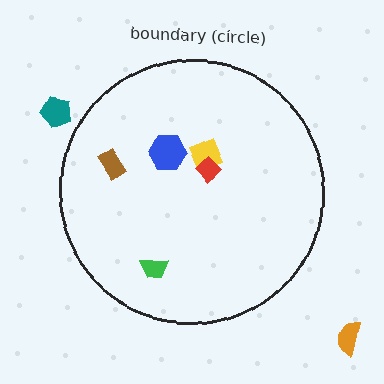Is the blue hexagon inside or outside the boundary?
Inside.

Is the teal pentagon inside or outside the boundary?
Outside.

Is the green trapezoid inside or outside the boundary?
Inside.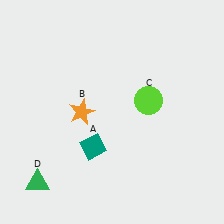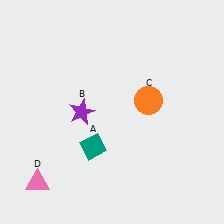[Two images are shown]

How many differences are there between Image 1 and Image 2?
There are 3 differences between the two images.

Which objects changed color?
B changed from orange to purple. C changed from lime to orange. D changed from green to pink.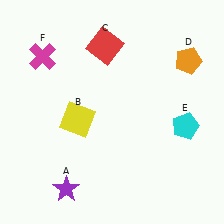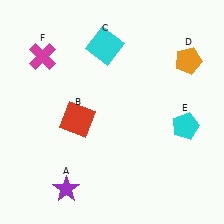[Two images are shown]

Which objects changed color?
B changed from yellow to red. C changed from red to cyan.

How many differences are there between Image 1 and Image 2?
There are 2 differences between the two images.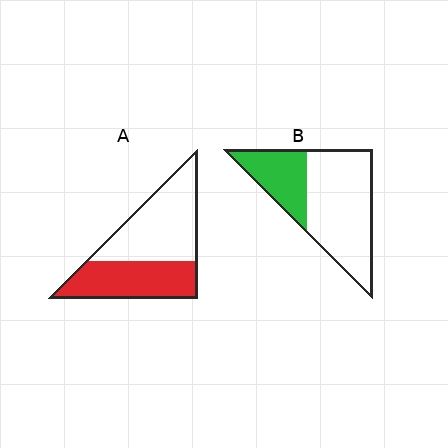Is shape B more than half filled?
No.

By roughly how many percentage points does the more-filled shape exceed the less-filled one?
By roughly 15 percentage points (A over B).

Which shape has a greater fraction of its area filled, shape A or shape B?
Shape A.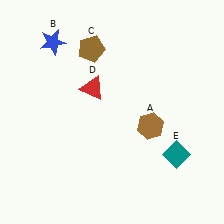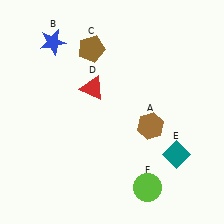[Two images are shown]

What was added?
A lime circle (F) was added in Image 2.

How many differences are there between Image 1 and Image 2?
There is 1 difference between the two images.